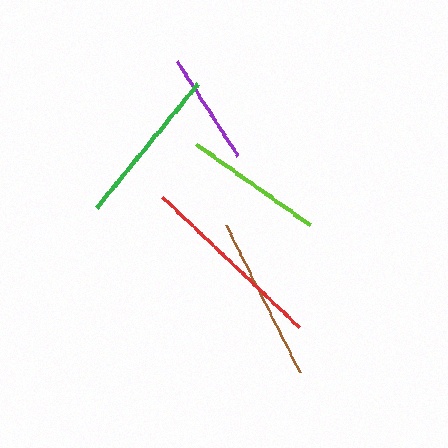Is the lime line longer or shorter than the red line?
The red line is longer than the lime line.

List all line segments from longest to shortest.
From longest to shortest: red, brown, green, lime, purple.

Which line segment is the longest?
The red line is the longest at approximately 189 pixels.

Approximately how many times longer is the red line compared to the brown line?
The red line is approximately 1.2 times the length of the brown line.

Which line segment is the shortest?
The purple line is the shortest at approximately 111 pixels.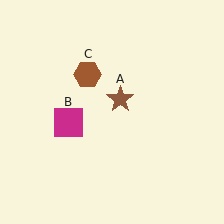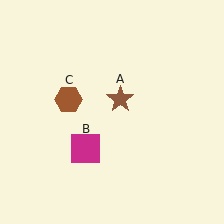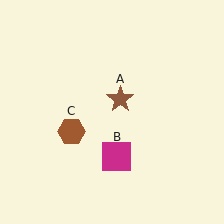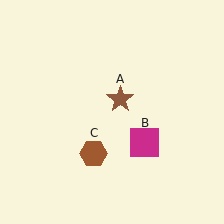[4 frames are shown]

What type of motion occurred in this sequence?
The magenta square (object B), brown hexagon (object C) rotated counterclockwise around the center of the scene.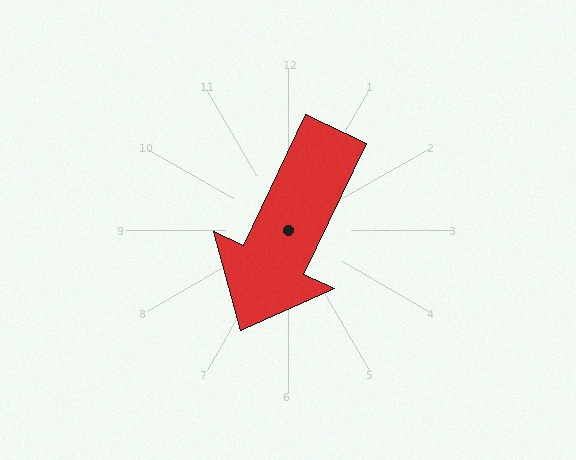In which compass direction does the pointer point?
Southwest.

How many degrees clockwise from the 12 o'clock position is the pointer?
Approximately 205 degrees.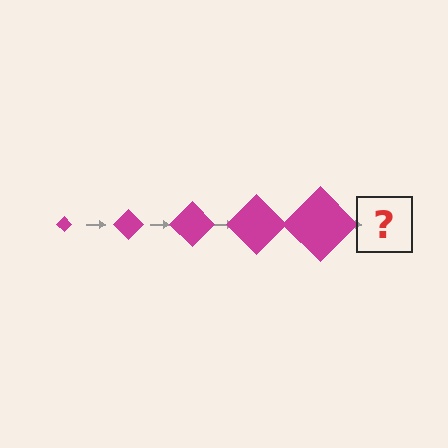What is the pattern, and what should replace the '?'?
The pattern is that the diamond gets progressively larger each step. The '?' should be a magenta diamond, larger than the previous one.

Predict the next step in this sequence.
The next step is a magenta diamond, larger than the previous one.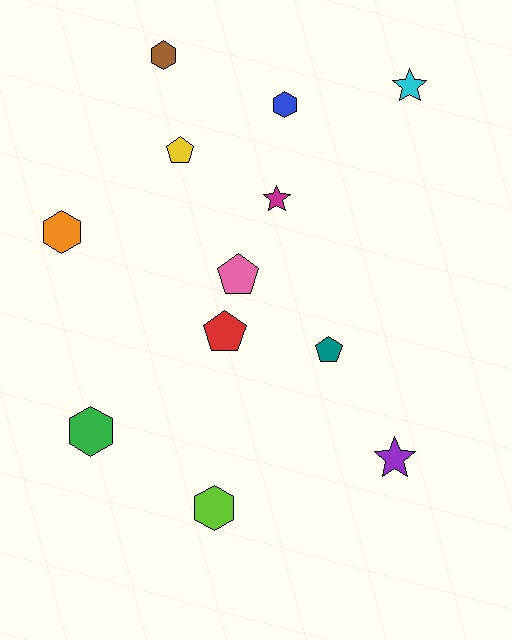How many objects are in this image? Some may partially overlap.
There are 12 objects.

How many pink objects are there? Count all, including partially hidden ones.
There is 1 pink object.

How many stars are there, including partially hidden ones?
There are 3 stars.